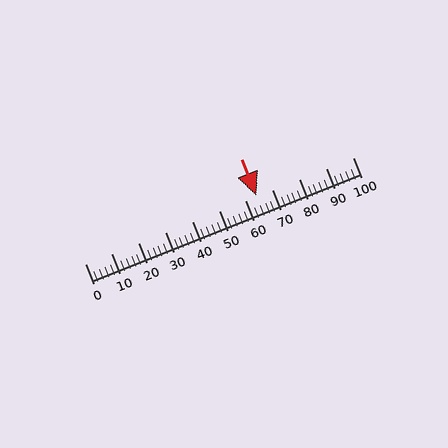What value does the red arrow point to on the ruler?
The red arrow points to approximately 64.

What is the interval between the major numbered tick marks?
The major tick marks are spaced 10 units apart.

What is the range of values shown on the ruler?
The ruler shows values from 0 to 100.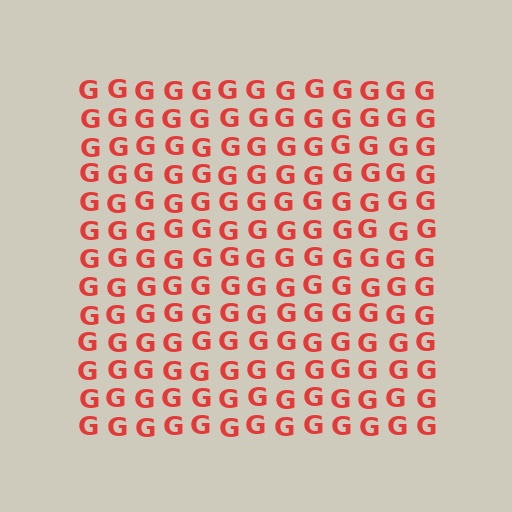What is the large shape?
The large shape is a square.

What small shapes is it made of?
It is made of small letter G's.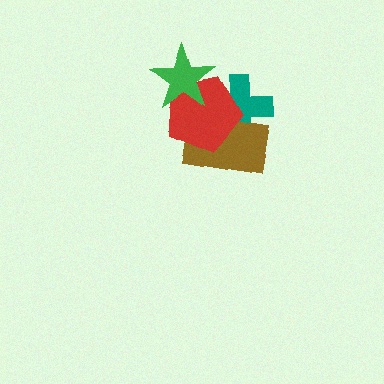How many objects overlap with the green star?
1 object overlaps with the green star.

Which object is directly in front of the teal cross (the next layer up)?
The brown rectangle is directly in front of the teal cross.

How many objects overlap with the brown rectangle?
2 objects overlap with the brown rectangle.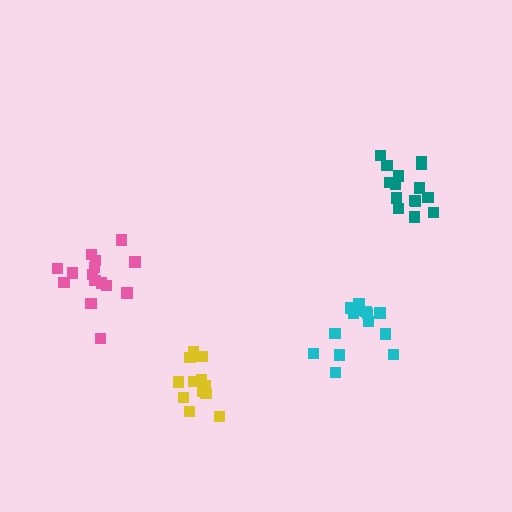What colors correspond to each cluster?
The clusters are colored: yellow, pink, cyan, teal.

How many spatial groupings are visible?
There are 4 spatial groupings.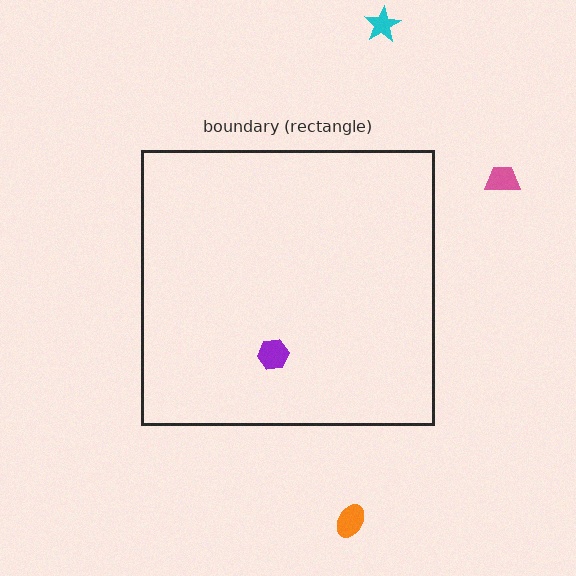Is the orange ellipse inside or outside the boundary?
Outside.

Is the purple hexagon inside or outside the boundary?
Inside.